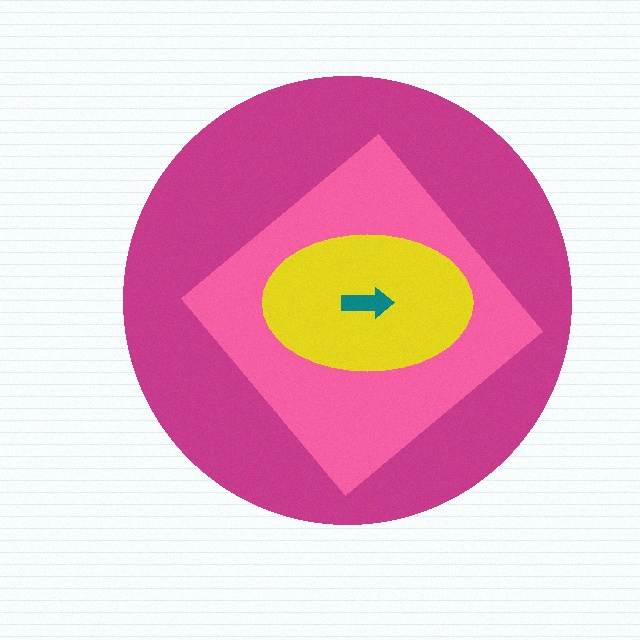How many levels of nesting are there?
4.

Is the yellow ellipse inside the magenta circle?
Yes.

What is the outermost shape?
The magenta circle.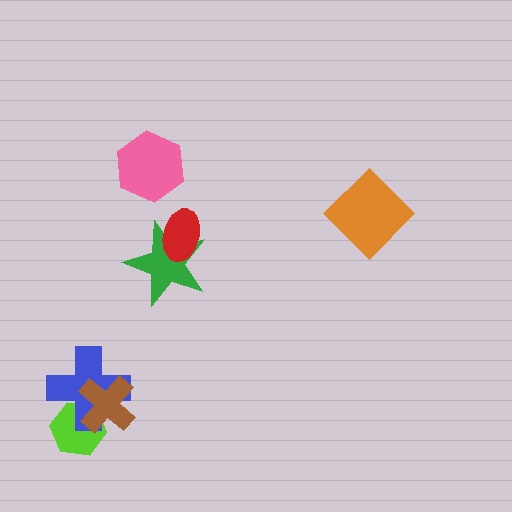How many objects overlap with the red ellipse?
1 object overlaps with the red ellipse.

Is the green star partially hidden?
Yes, it is partially covered by another shape.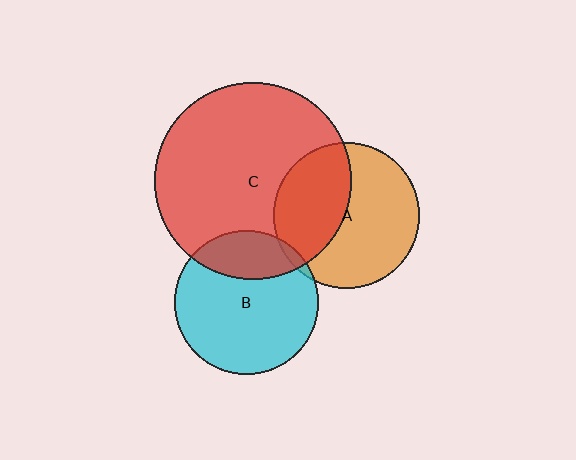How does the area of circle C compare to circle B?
Approximately 1.9 times.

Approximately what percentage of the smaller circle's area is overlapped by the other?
Approximately 40%.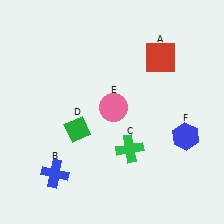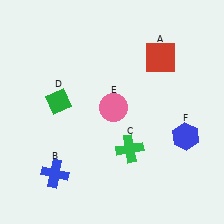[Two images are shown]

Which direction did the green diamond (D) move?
The green diamond (D) moved up.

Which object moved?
The green diamond (D) moved up.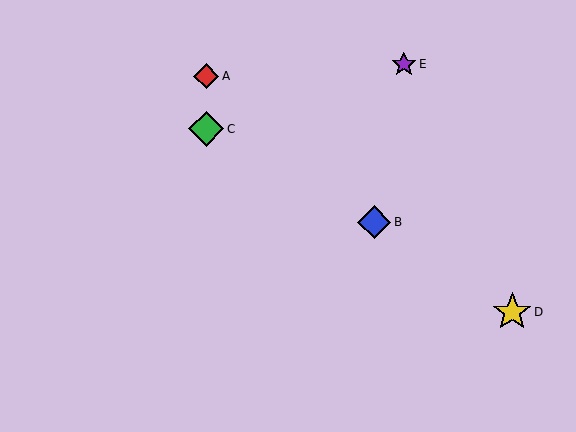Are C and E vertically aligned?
No, C is at x≈206 and E is at x≈404.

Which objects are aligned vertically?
Objects A, C are aligned vertically.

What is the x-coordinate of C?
Object C is at x≈206.